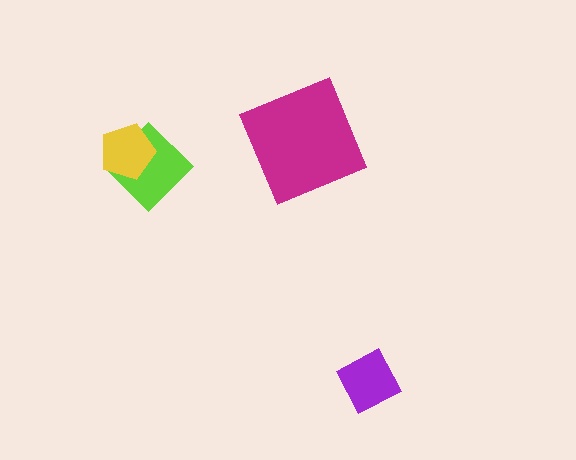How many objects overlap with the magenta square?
0 objects overlap with the magenta square.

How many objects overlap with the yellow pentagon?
1 object overlaps with the yellow pentagon.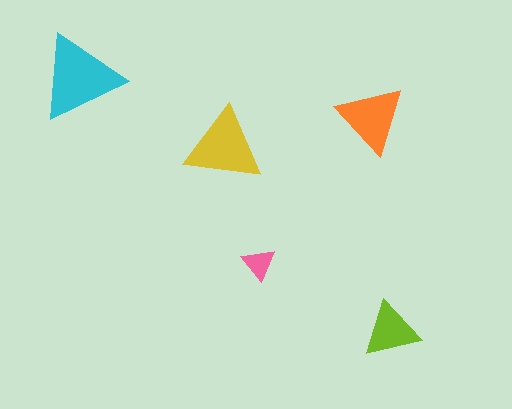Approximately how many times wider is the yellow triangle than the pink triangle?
About 2.5 times wider.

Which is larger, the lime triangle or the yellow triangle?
The yellow one.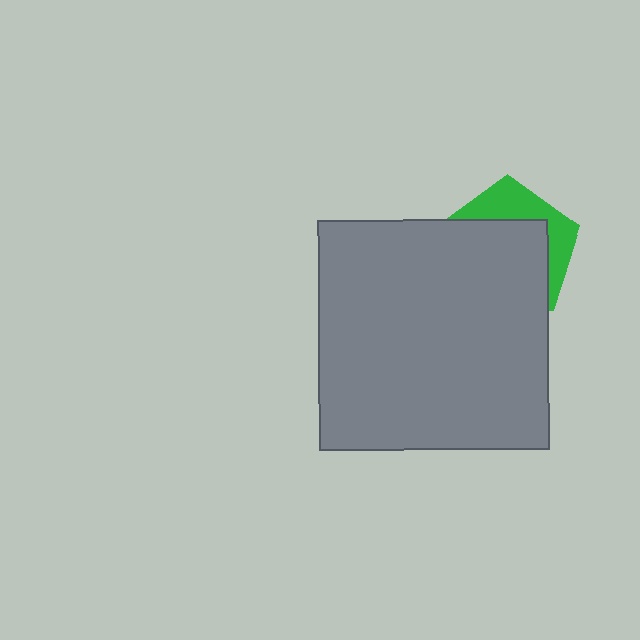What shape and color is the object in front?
The object in front is a gray square.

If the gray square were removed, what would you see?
You would see the complete green pentagon.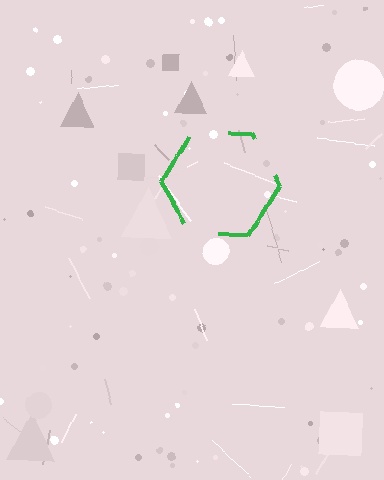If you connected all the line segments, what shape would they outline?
They would outline a hexagon.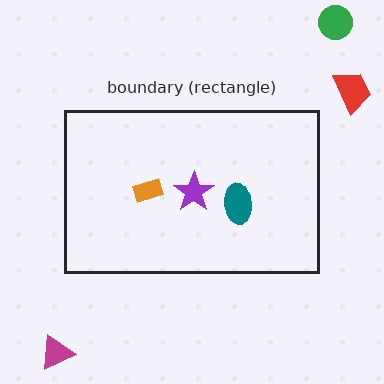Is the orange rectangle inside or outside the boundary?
Inside.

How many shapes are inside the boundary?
3 inside, 3 outside.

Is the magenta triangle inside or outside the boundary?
Outside.